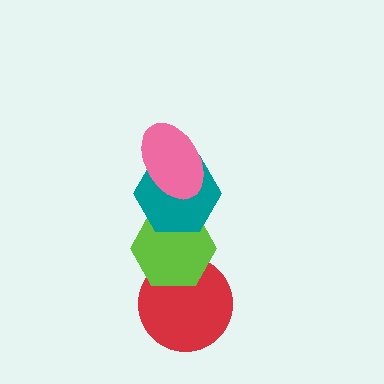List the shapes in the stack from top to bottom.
From top to bottom: the pink ellipse, the teal hexagon, the lime hexagon, the red circle.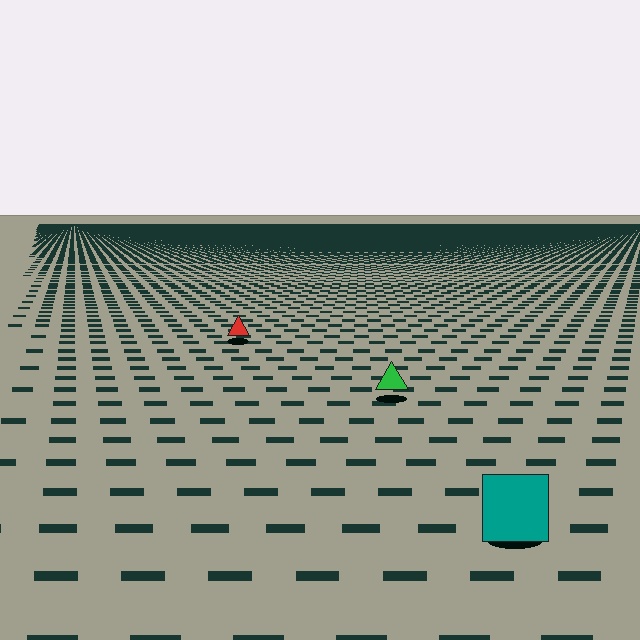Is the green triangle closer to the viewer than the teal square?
No. The teal square is closer — you can tell from the texture gradient: the ground texture is coarser near it.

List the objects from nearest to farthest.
From nearest to farthest: the teal square, the green triangle, the red triangle.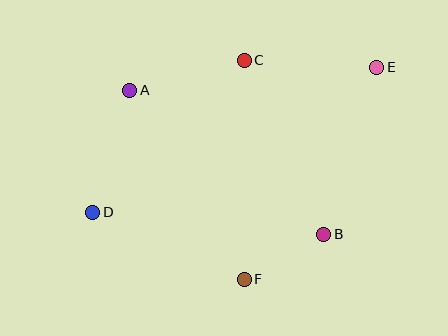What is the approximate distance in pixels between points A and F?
The distance between A and F is approximately 221 pixels.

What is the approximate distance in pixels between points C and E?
The distance between C and E is approximately 133 pixels.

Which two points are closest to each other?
Points B and F are closest to each other.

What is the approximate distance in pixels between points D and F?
The distance between D and F is approximately 166 pixels.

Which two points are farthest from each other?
Points D and E are farthest from each other.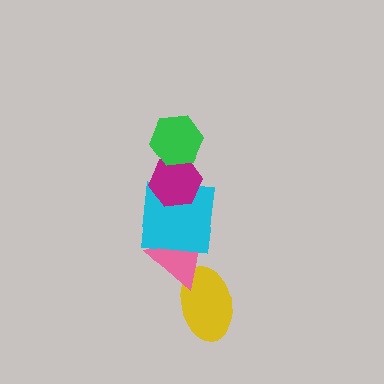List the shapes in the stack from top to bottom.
From top to bottom: the green hexagon, the magenta hexagon, the cyan square, the pink triangle, the yellow ellipse.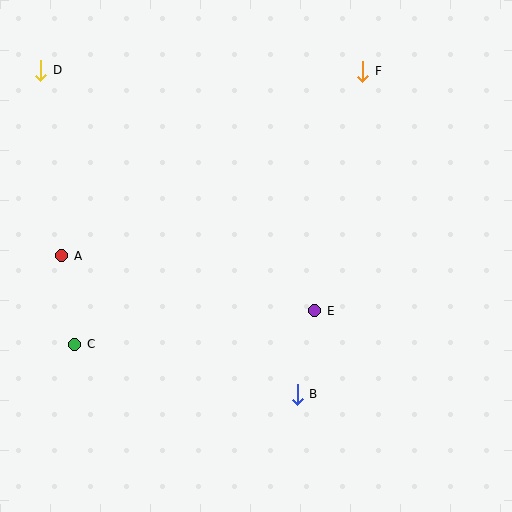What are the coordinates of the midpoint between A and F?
The midpoint between A and F is at (212, 163).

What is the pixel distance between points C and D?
The distance between C and D is 276 pixels.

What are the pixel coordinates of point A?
Point A is at (62, 256).